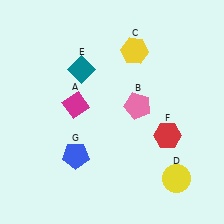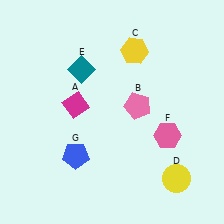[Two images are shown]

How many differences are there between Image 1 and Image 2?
There is 1 difference between the two images.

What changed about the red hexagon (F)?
In Image 1, F is red. In Image 2, it changed to pink.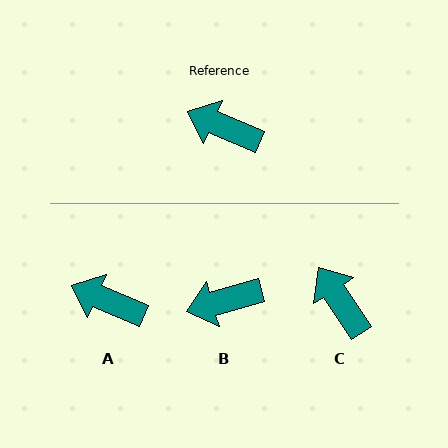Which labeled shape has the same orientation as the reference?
A.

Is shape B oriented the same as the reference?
No, it is off by about 39 degrees.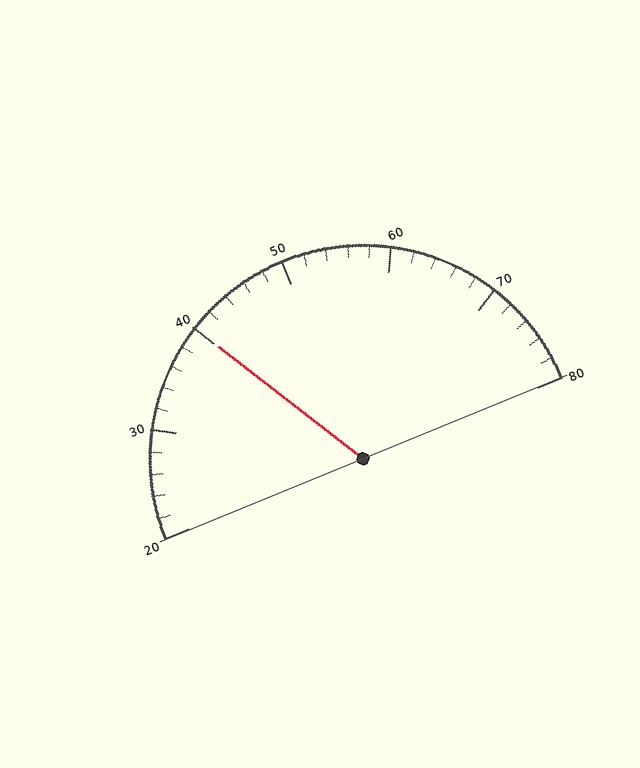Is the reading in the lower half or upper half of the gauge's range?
The reading is in the lower half of the range (20 to 80).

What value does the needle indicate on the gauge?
The needle indicates approximately 40.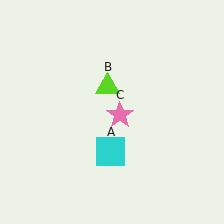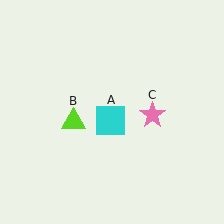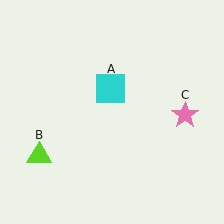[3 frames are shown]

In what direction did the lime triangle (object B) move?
The lime triangle (object B) moved down and to the left.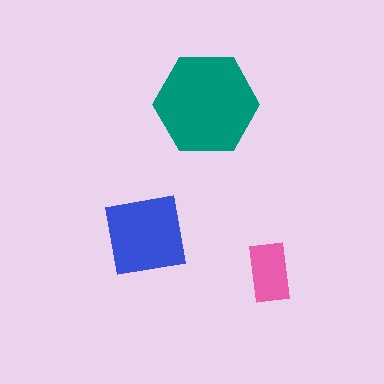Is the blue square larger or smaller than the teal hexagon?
Smaller.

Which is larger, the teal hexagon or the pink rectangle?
The teal hexagon.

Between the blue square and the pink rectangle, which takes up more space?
The blue square.